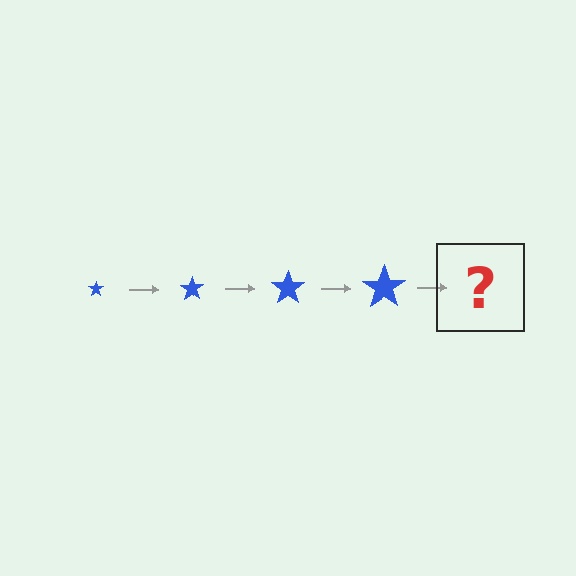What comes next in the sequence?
The next element should be a blue star, larger than the previous one.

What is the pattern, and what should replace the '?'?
The pattern is that the star gets progressively larger each step. The '?' should be a blue star, larger than the previous one.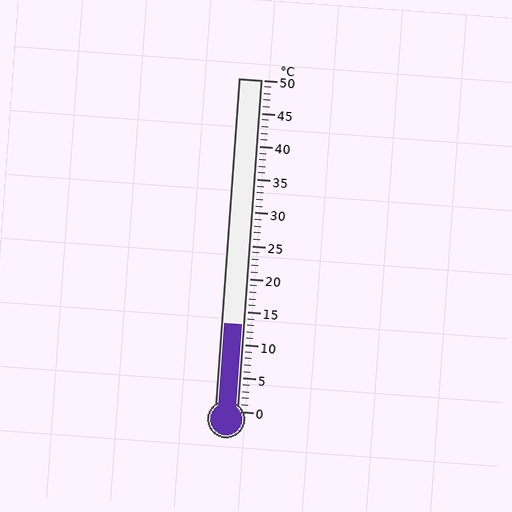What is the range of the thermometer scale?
The thermometer scale ranges from 0°C to 50°C.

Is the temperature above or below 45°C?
The temperature is below 45°C.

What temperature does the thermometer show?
The thermometer shows approximately 13°C.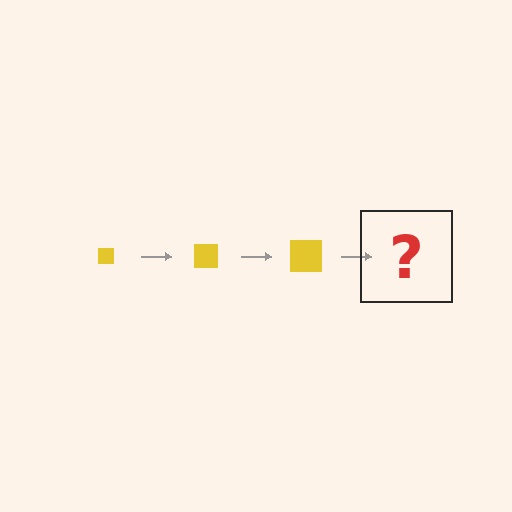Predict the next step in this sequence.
The next step is a yellow square, larger than the previous one.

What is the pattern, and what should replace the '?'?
The pattern is that the square gets progressively larger each step. The '?' should be a yellow square, larger than the previous one.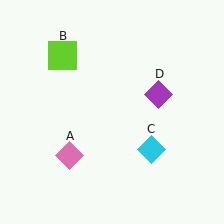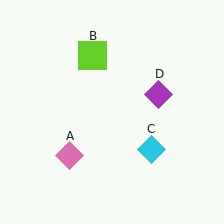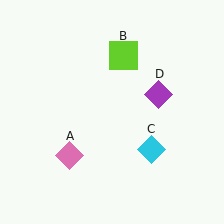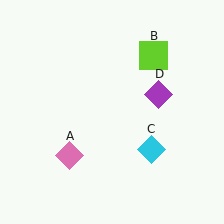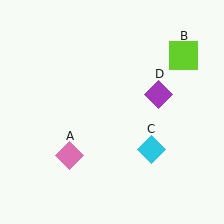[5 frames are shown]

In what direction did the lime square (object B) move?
The lime square (object B) moved right.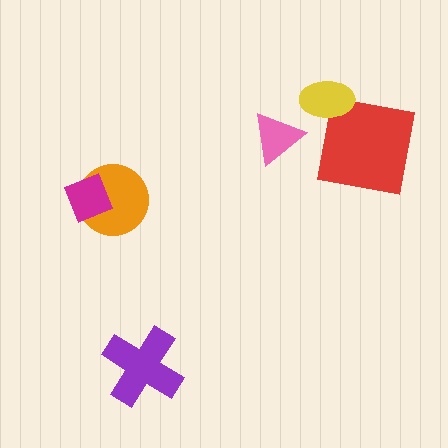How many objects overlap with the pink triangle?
0 objects overlap with the pink triangle.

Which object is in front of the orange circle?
The magenta diamond is in front of the orange circle.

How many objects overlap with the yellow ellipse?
1 object overlaps with the yellow ellipse.